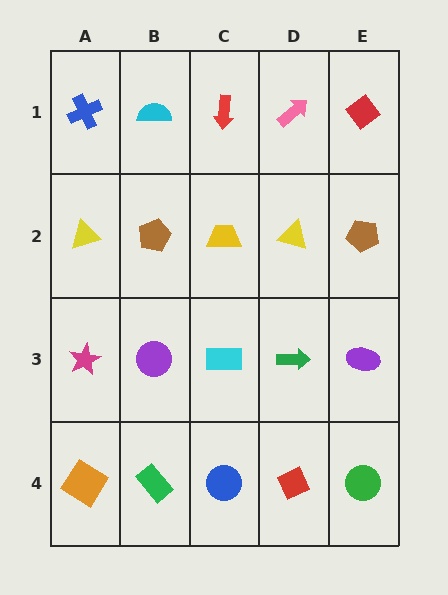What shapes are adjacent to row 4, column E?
A purple ellipse (row 3, column E), a red diamond (row 4, column D).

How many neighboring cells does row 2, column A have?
3.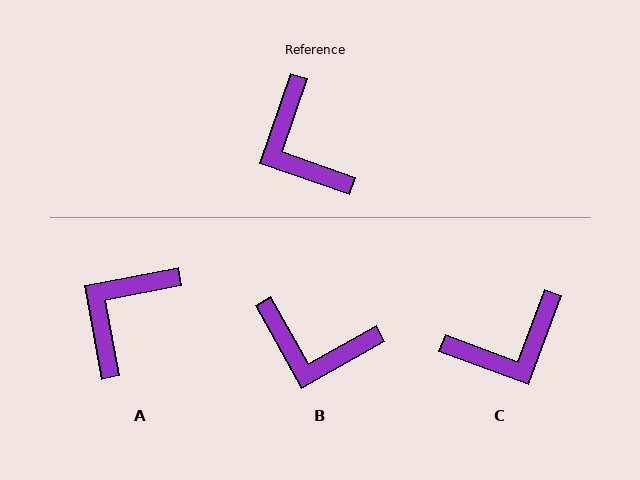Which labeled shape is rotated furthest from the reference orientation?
C, about 89 degrees away.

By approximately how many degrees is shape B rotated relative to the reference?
Approximately 48 degrees counter-clockwise.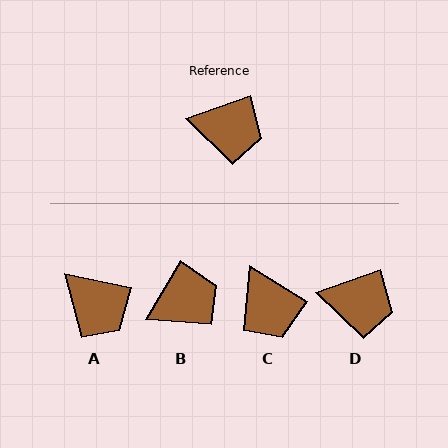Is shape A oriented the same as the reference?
No, it is off by about 31 degrees.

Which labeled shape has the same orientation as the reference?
D.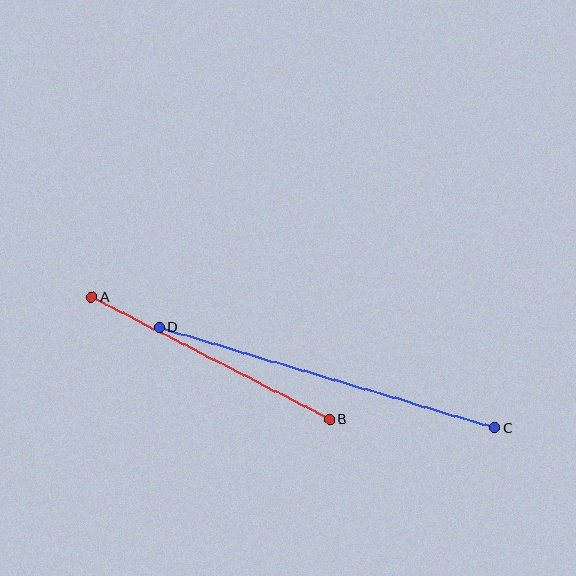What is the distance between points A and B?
The distance is approximately 267 pixels.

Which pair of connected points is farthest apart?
Points C and D are farthest apart.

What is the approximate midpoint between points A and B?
The midpoint is at approximately (211, 358) pixels.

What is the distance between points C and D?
The distance is approximately 350 pixels.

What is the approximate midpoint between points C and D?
The midpoint is at approximately (327, 378) pixels.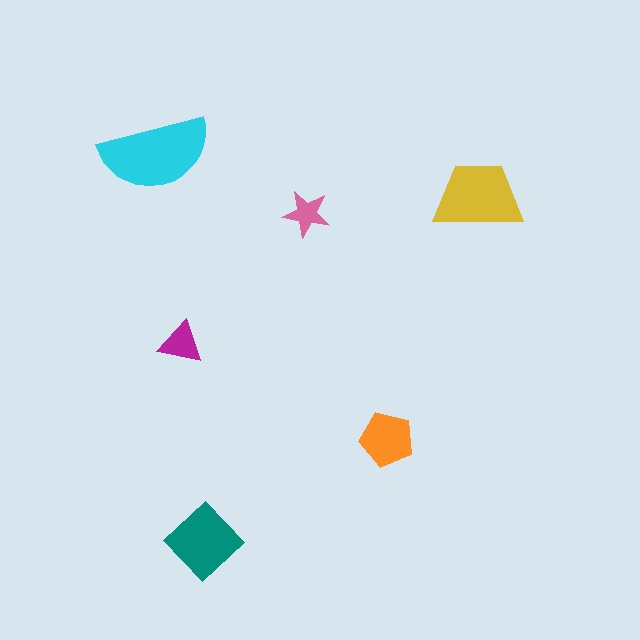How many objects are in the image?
There are 6 objects in the image.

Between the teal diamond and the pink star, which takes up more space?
The teal diamond.